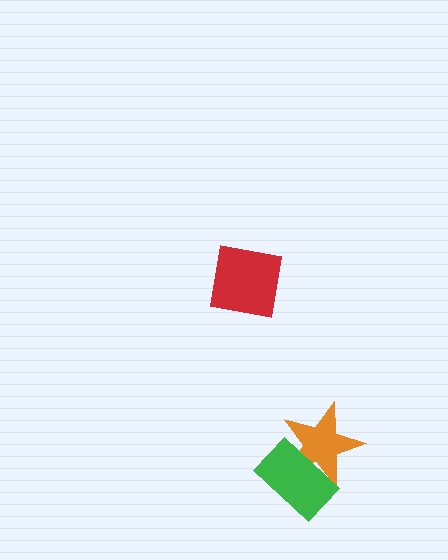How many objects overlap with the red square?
0 objects overlap with the red square.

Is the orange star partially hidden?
Yes, it is partially covered by another shape.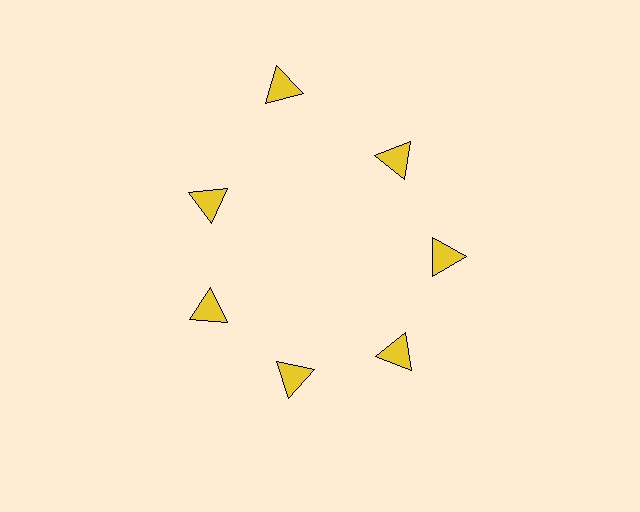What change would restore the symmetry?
The symmetry would be restored by moving it inward, back onto the ring so that all 7 triangles sit at equal angles and equal distance from the center.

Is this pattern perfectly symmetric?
No. The 7 yellow triangles are arranged in a ring, but one element near the 12 o'clock position is pushed outward from the center, breaking the 7-fold rotational symmetry.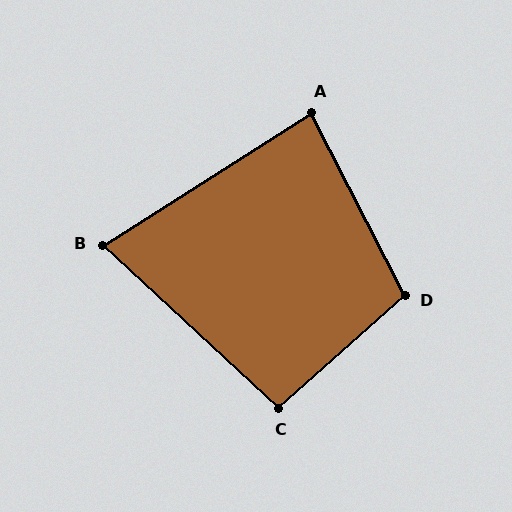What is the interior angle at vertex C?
Approximately 95 degrees (obtuse).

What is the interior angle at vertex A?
Approximately 85 degrees (acute).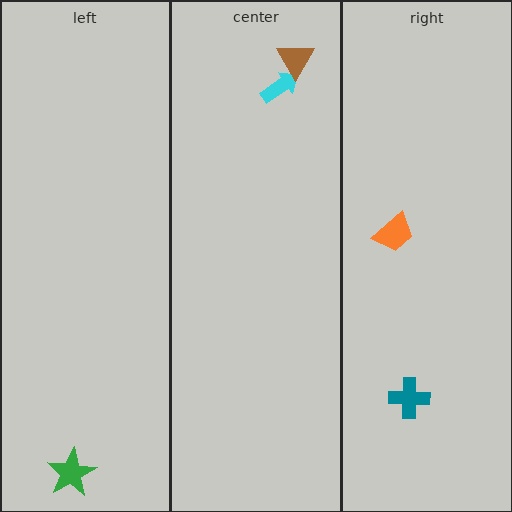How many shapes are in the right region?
2.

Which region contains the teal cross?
The right region.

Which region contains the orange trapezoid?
The right region.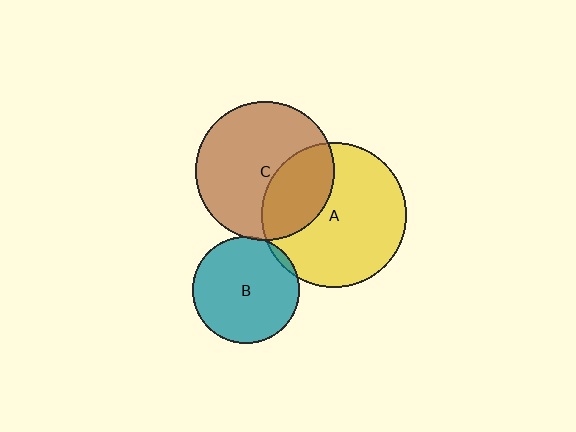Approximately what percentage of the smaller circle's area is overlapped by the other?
Approximately 5%.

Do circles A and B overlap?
Yes.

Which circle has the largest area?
Circle A (yellow).